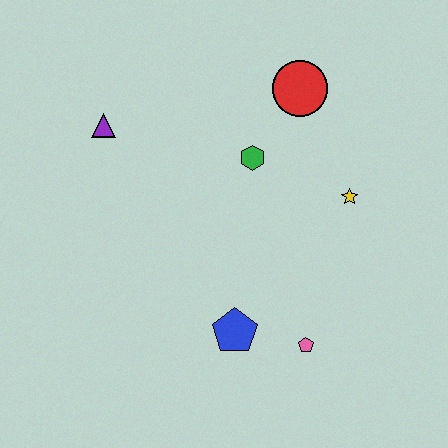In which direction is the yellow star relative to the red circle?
The yellow star is below the red circle.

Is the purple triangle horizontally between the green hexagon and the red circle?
No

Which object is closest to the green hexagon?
The red circle is closest to the green hexagon.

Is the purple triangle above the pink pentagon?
Yes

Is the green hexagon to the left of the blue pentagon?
No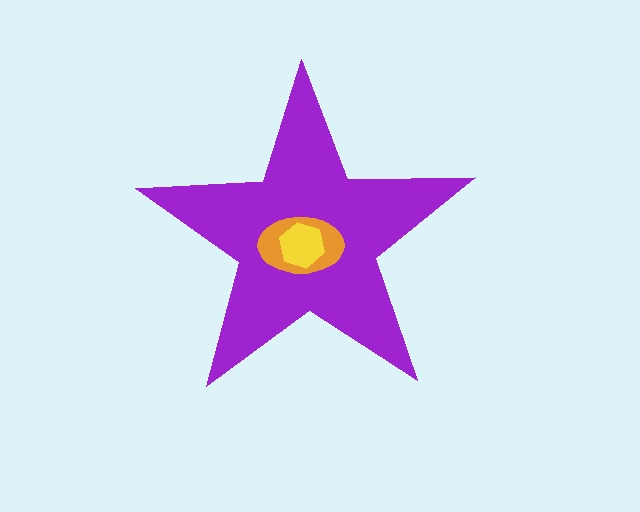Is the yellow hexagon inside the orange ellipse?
Yes.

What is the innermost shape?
The yellow hexagon.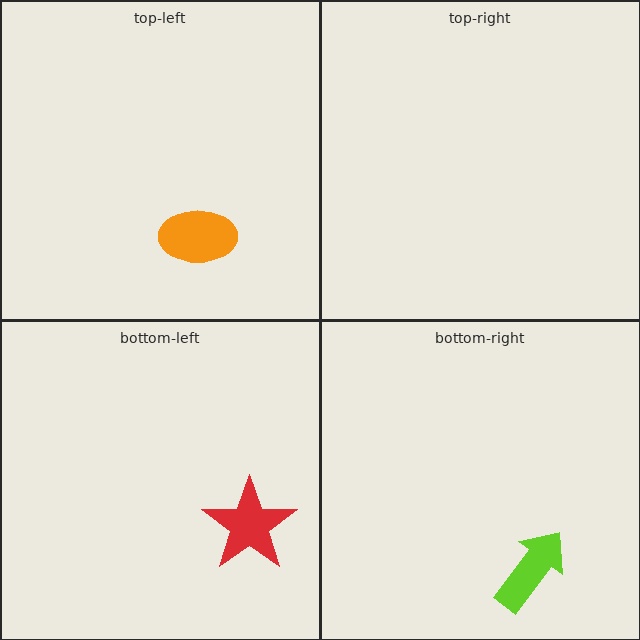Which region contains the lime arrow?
The bottom-right region.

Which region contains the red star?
The bottom-left region.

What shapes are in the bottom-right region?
The lime arrow.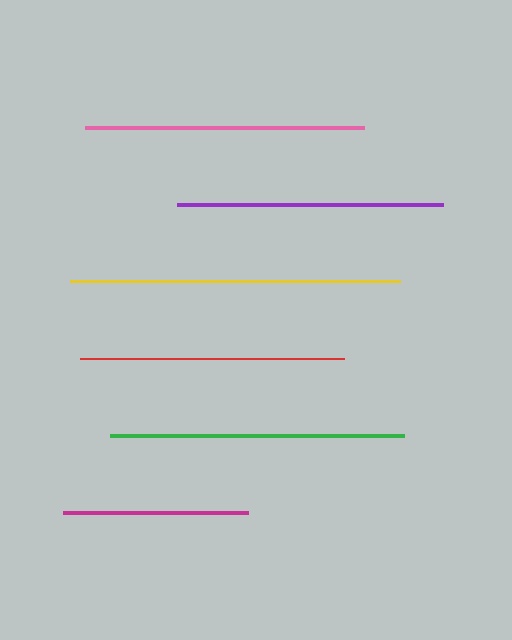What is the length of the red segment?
The red segment is approximately 264 pixels long.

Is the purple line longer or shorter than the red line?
The purple line is longer than the red line.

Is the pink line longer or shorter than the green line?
The green line is longer than the pink line.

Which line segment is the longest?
The yellow line is the longest at approximately 330 pixels.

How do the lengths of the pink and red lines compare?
The pink and red lines are approximately the same length.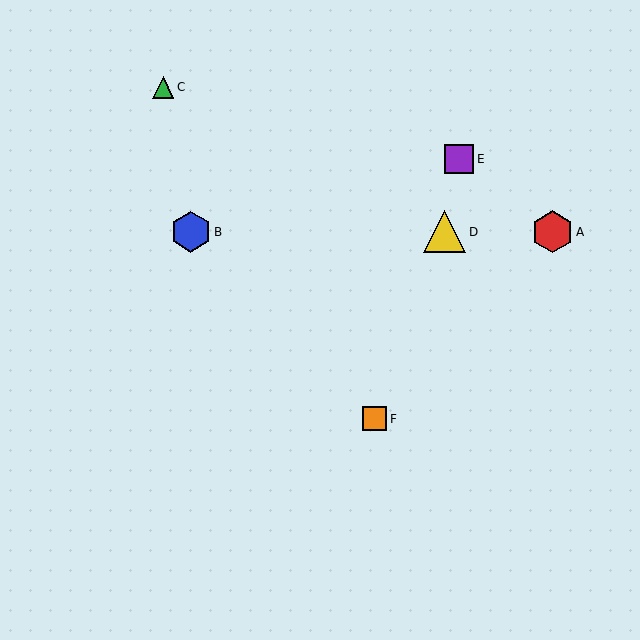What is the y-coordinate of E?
Object E is at y≈159.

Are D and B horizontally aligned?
Yes, both are at y≈232.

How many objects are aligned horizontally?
3 objects (A, B, D) are aligned horizontally.